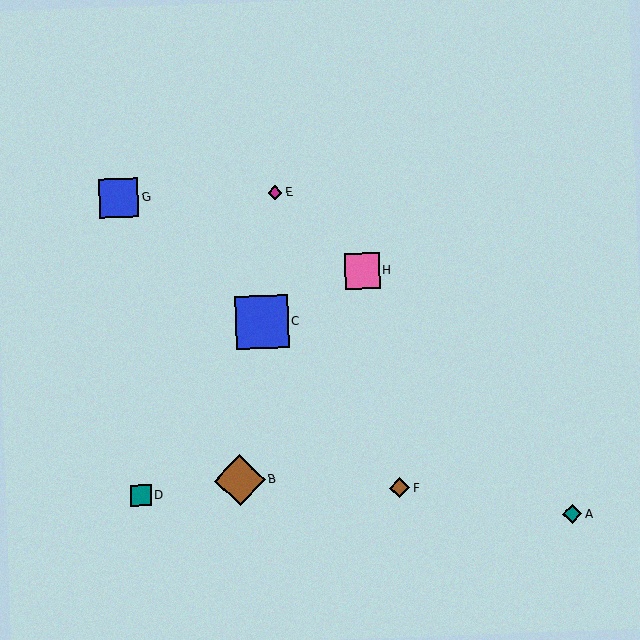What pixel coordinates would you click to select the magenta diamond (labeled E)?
Click at (275, 193) to select the magenta diamond E.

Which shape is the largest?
The blue square (labeled C) is the largest.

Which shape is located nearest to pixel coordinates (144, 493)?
The teal square (labeled D) at (141, 495) is nearest to that location.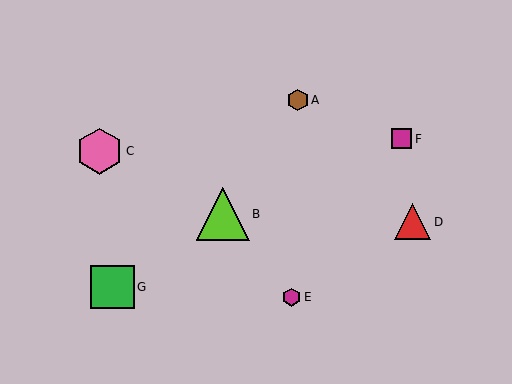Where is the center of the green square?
The center of the green square is at (112, 287).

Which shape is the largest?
The lime triangle (labeled B) is the largest.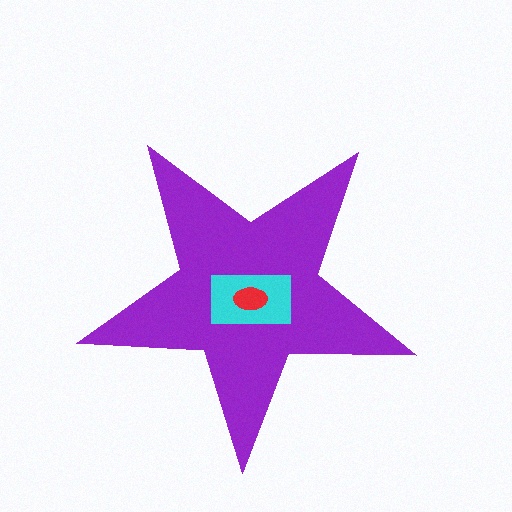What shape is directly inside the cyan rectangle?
The red ellipse.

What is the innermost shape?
The red ellipse.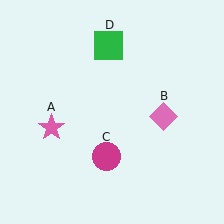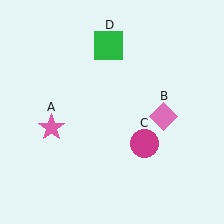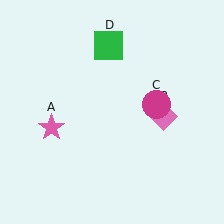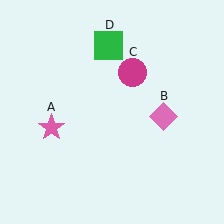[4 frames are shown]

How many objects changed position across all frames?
1 object changed position: magenta circle (object C).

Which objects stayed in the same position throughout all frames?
Pink star (object A) and pink diamond (object B) and green square (object D) remained stationary.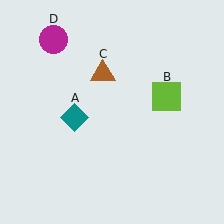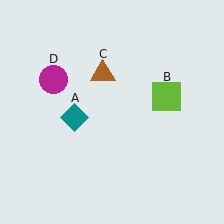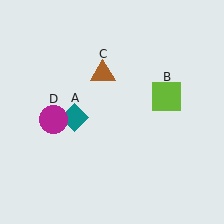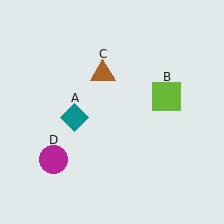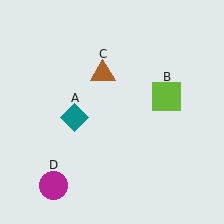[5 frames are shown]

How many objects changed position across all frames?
1 object changed position: magenta circle (object D).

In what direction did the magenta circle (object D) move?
The magenta circle (object D) moved down.